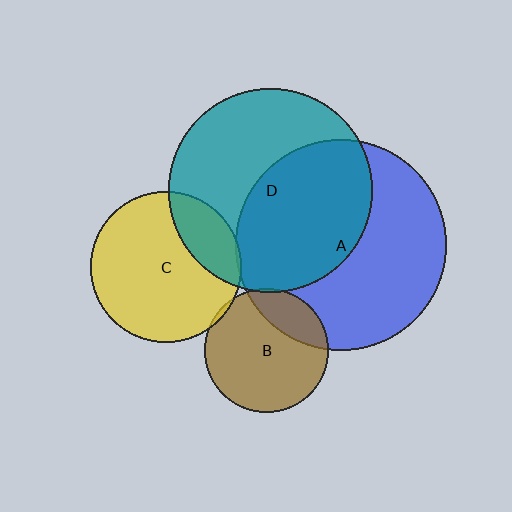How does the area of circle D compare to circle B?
Approximately 2.7 times.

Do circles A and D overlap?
Yes.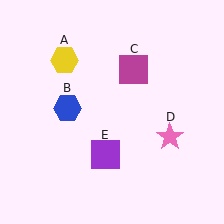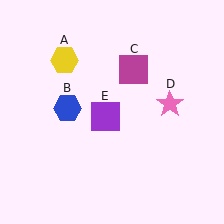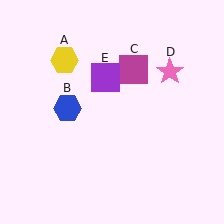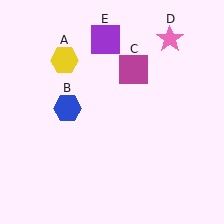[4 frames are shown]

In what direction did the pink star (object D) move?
The pink star (object D) moved up.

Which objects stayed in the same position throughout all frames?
Yellow hexagon (object A) and blue hexagon (object B) and magenta square (object C) remained stationary.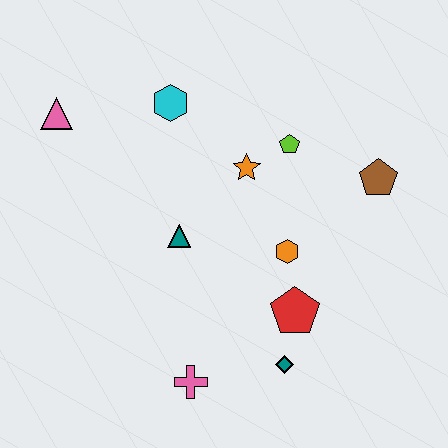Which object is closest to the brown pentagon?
The lime pentagon is closest to the brown pentagon.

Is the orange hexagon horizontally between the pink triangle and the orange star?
No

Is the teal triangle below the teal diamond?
No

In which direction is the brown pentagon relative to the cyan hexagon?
The brown pentagon is to the right of the cyan hexagon.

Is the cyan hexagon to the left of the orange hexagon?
Yes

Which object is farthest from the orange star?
The pink cross is farthest from the orange star.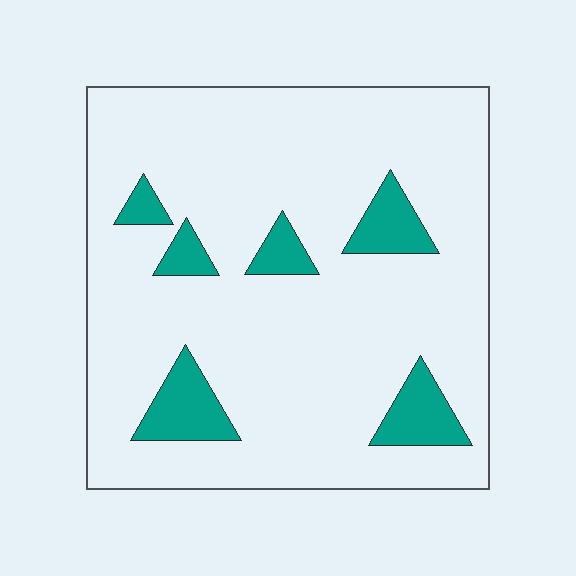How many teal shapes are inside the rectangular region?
6.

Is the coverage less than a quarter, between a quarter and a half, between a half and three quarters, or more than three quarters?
Less than a quarter.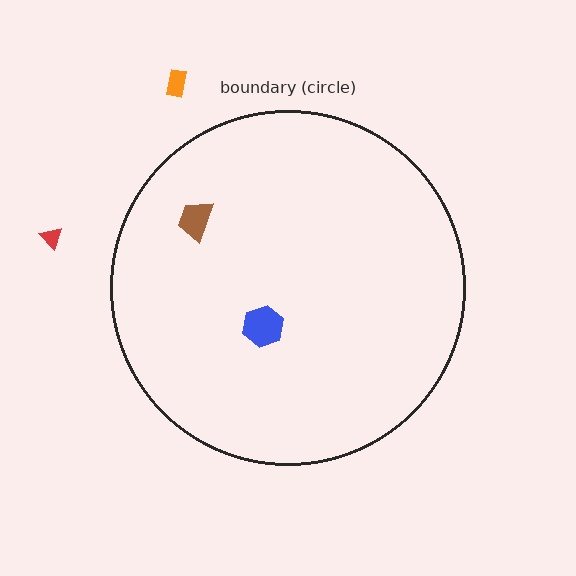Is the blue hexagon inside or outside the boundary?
Inside.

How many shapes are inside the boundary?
2 inside, 2 outside.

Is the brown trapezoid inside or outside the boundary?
Inside.